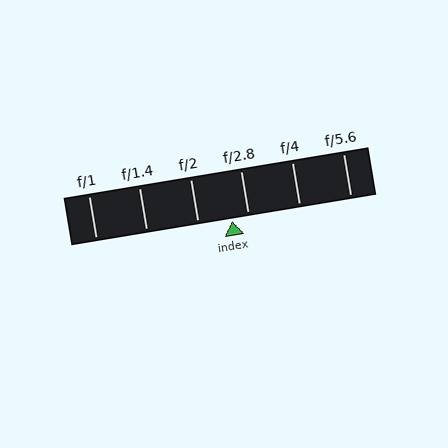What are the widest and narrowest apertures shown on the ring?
The widest aperture shown is f/1 and the narrowest is f/5.6.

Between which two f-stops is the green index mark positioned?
The index mark is between f/2 and f/2.8.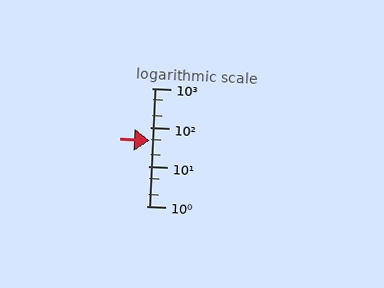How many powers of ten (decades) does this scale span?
The scale spans 3 decades, from 1 to 1000.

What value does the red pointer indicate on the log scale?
The pointer indicates approximately 46.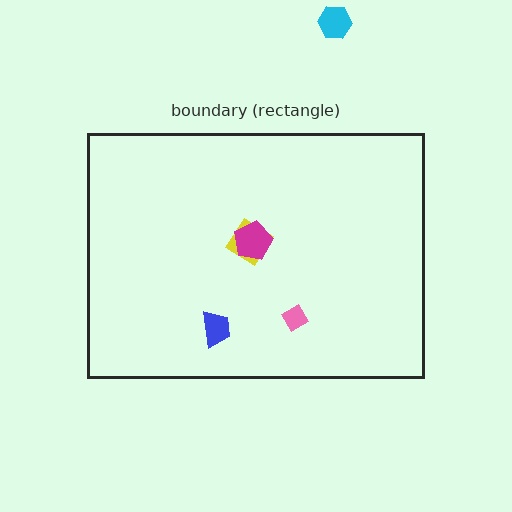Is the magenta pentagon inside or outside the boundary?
Inside.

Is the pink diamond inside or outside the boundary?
Inside.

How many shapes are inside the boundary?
4 inside, 1 outside.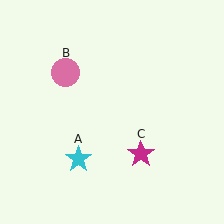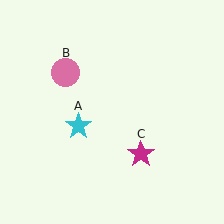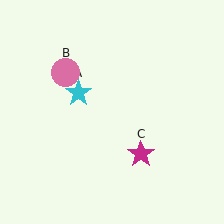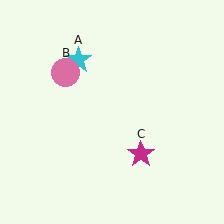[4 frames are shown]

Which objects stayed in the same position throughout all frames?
Pink circle (object B) and magenta star (object C) remained stationary.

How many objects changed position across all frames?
1 object changed position: cyan star (object A).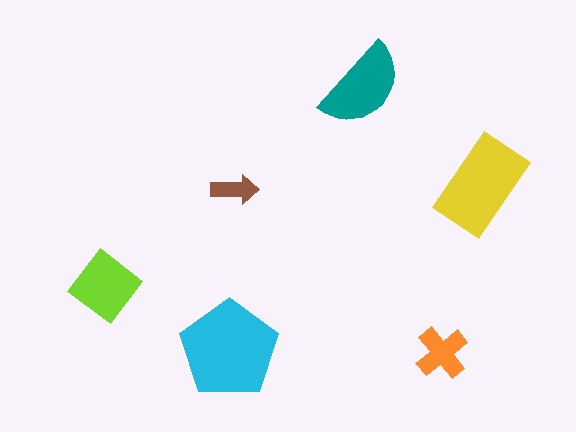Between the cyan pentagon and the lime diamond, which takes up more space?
The cyan pentagon.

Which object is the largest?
The cyan pentagon.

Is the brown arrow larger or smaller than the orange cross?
Smaller.